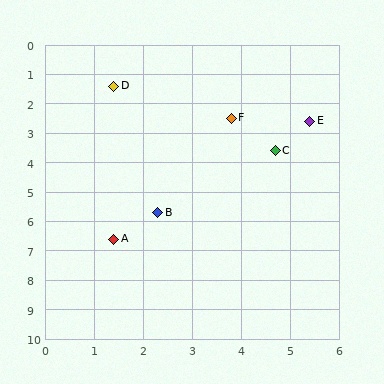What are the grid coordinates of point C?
Point C is at approximately (4.7, 3.6).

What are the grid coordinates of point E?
Point E is at approximately (5.4, 2.6).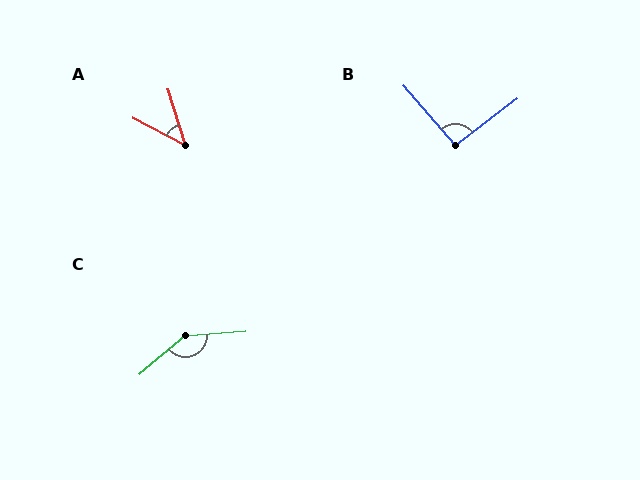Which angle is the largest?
C, at approximately 144 degrees.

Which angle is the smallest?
A, at approximately 45 degrees.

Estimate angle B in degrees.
Approximately 94 degrees.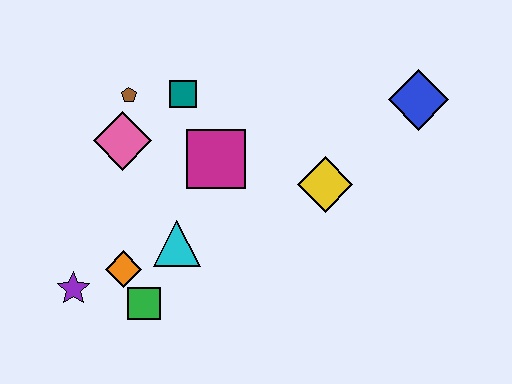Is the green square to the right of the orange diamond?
Yes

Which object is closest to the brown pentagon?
The pink diamond is closest to the brown pentagon.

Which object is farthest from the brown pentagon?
The blue diamond is farthest from the brown pentagon.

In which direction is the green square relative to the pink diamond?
The green square is below the pink diamond.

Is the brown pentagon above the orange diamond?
Yes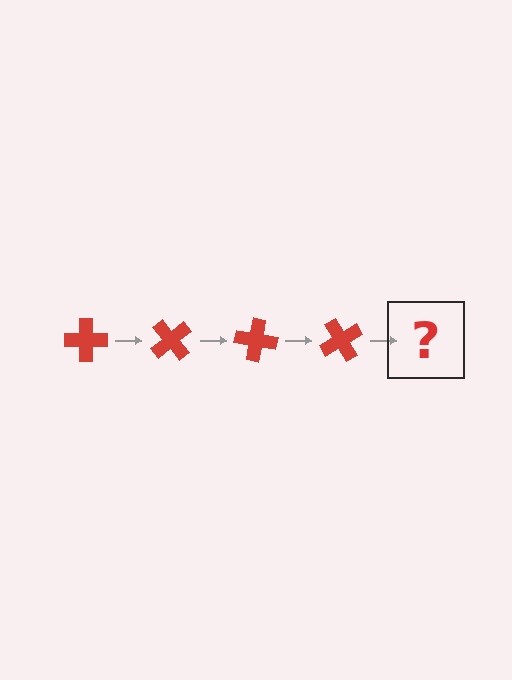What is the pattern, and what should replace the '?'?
The pattern is that the cross rotates 50 degrees each step. The '?' should be a red cross rotated 200 degrees.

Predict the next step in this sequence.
The next step is a red cross rotated 200 degrees.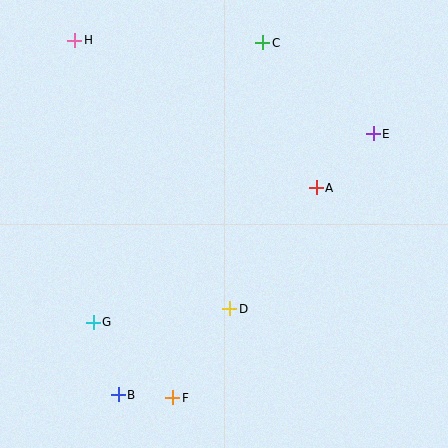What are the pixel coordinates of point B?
Point B is at (118, 395).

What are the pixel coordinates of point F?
Point F is at (173, 398).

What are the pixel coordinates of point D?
Point D is at (230, 309).